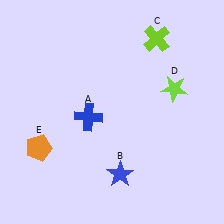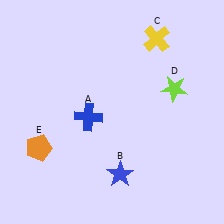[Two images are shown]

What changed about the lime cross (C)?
In Image 1, C is lime. In Image 2, it changed to yellow.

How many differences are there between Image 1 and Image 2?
There is 1 difference between the two images.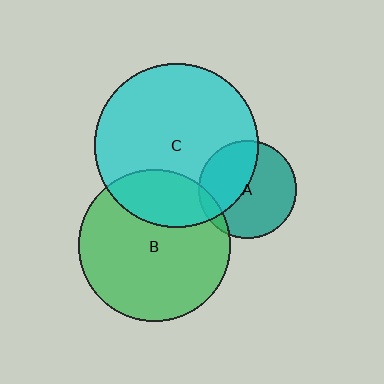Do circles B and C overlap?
Yes.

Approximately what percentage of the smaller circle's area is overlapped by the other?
Approximately 25%.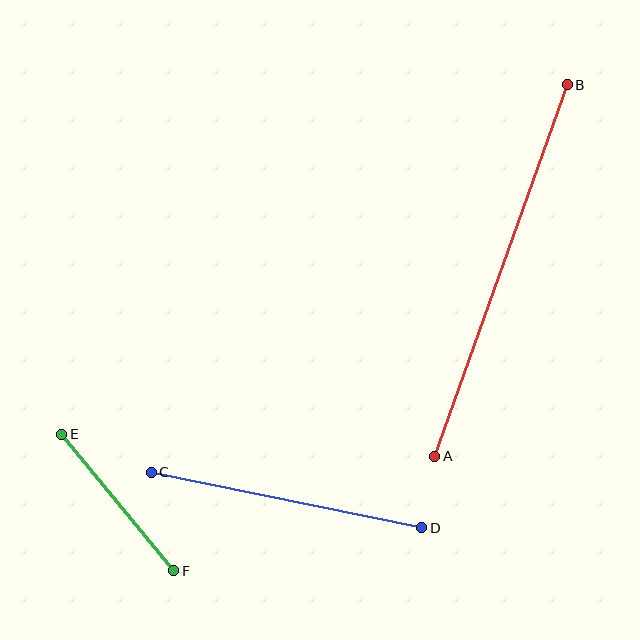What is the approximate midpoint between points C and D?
The midpoint is at approximately (286, 500) pixels.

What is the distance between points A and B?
The distance is approximately 395 pixels.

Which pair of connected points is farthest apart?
Points A and B are farthest apart.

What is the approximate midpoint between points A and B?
The midpoint is at approximately (501, 271) pixels.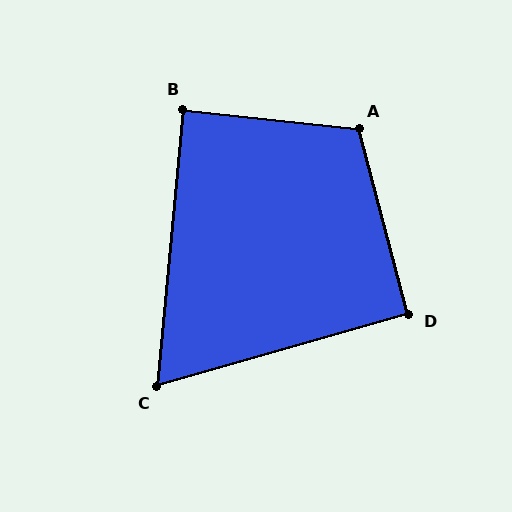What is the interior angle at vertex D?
Approximately 91 degrees (approximately right).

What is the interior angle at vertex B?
Approximately 89 degrees (approximately right).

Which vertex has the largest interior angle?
A, at approximately 111 degrees.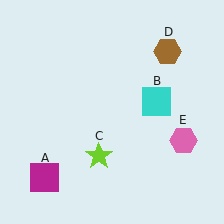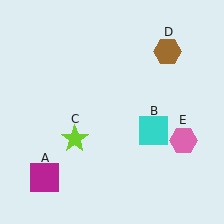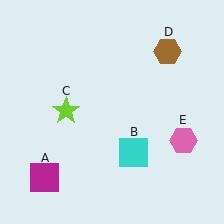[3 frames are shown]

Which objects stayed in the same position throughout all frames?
Magenta square (object A) and brown hexagon (object D) and pink hexagon (object E) remained stationary.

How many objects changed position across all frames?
2 objects changed position: cyan square (object B), lime star (object C).